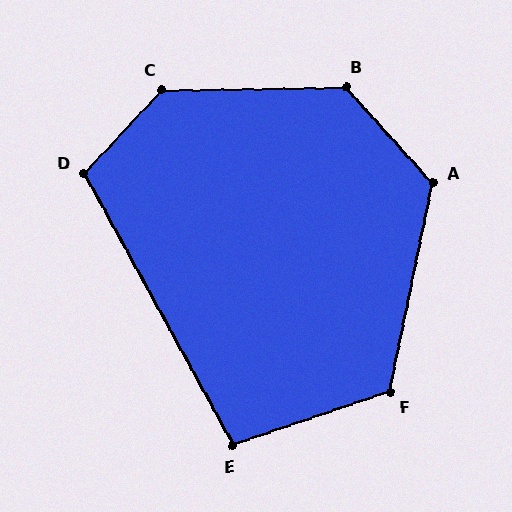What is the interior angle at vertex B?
Approximately 131 degrees (obtuse).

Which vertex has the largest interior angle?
C, at approximately 134 degrees.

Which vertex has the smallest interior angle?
E, at approximately 100 degrees.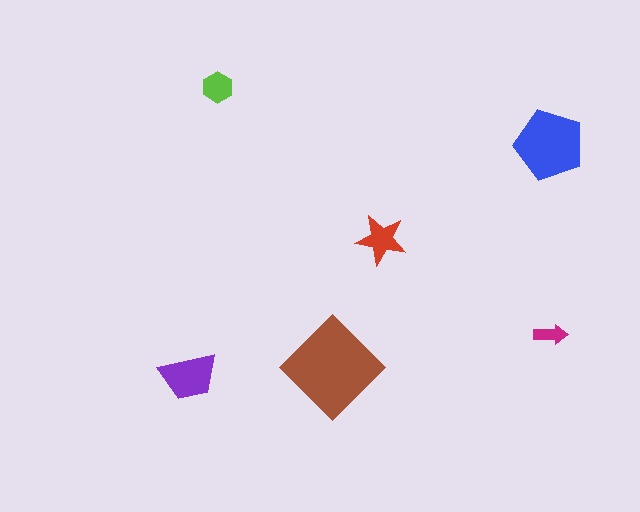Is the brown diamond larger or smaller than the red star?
Larger.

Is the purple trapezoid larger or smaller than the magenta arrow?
Larger.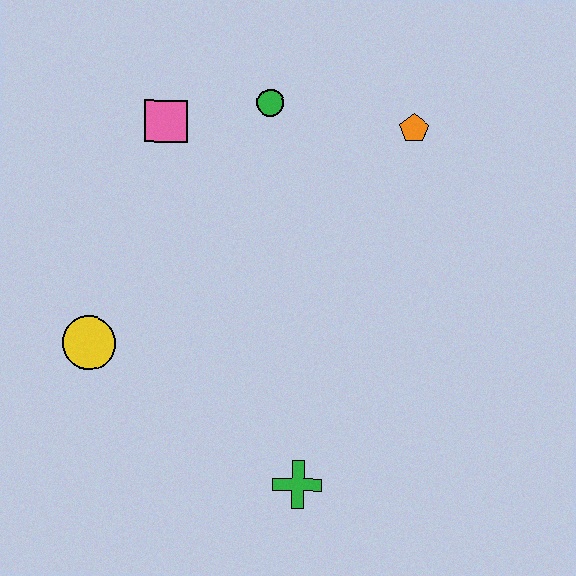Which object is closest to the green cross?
The yellow circle is closest to the green cross.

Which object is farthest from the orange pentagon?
The yellow circle is farthest from the orange pentagon.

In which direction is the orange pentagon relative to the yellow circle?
The orange pentagon is to the right of the yellow circle.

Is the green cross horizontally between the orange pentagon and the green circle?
Yes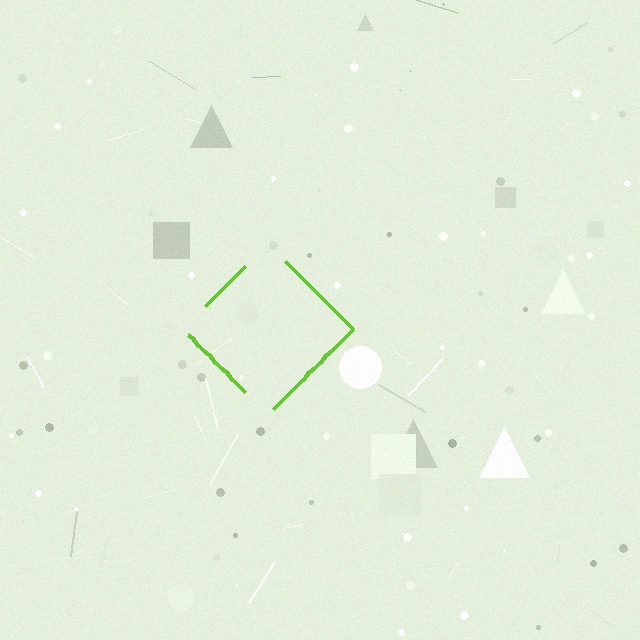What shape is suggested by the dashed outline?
The dashed outline suggests a diamond.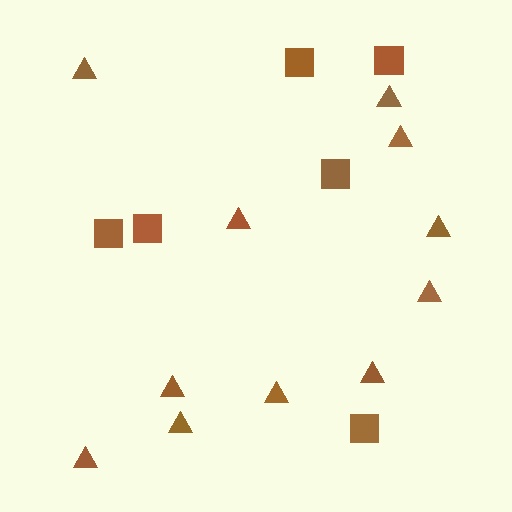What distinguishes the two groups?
There are 2 groups: one group of squares (6) and one group of triangles (11).